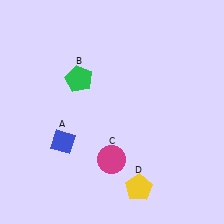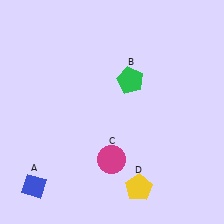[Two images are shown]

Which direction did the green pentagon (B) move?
The green pentagon (B) moved right.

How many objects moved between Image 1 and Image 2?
2 objects moved between the two images.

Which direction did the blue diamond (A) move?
The blue diamond (A) moved down.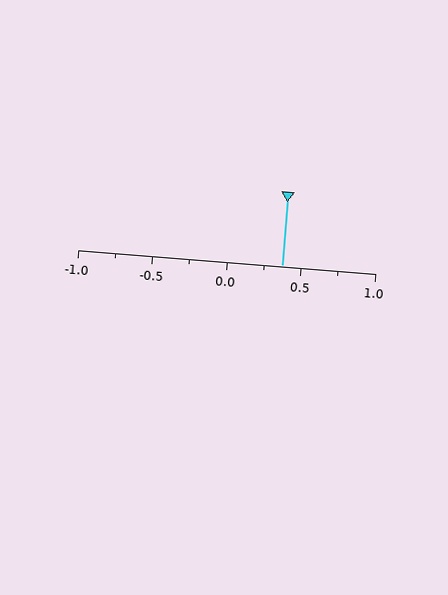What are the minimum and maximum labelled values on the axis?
The axis runs from -1.0 to 1.0.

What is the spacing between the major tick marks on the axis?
The major ticks are spaced 0.5 apart.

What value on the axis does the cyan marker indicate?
The marker indicates approximately 0.38.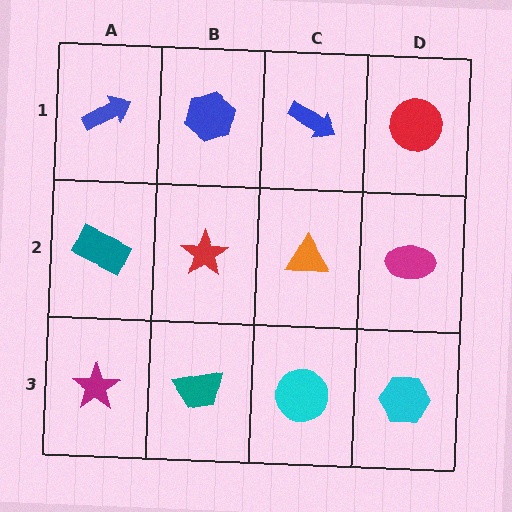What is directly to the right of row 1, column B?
A blue arrow.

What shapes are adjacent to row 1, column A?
A teal rectangle (row 2, column A), a blue hexagon (row 1, column B).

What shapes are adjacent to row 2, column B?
A blue hexagon (row 1, column B), a teal trapezoid (row 3, column B), a teal rectangle (row 2, column A), an orange triangle (row 2, column C).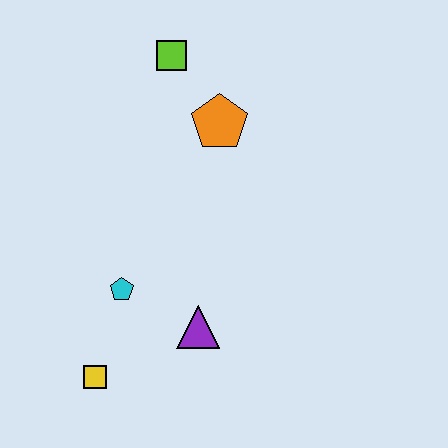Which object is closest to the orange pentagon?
The lime square is closest to the orange pentagon.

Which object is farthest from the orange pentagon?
The yellow square is farthest from the orange pentagon.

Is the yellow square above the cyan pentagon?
No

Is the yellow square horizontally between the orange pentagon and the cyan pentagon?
No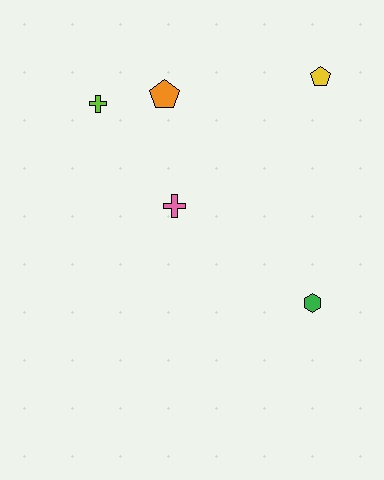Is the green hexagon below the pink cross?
Yes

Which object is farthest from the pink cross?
The yellow pentagon is farthest from the pink cross.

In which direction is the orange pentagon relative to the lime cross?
The orange pentagon is to the right of the lime cross.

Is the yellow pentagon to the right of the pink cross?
Yes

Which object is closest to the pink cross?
The orange pentagon is closest to the pink cross.